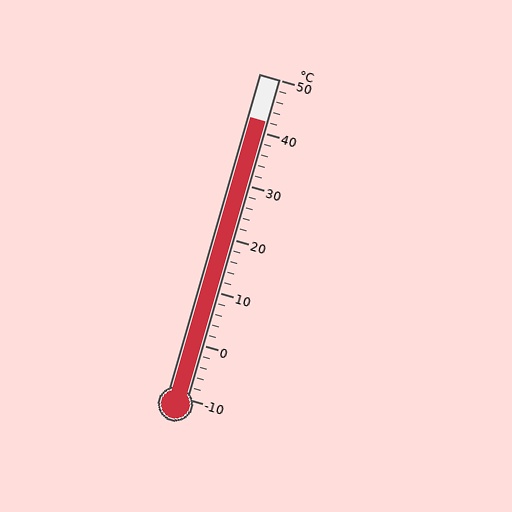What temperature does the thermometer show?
The thermometer shows approximately 42°C.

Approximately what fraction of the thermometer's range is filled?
The thermometer is filled to approximately 85% of its range.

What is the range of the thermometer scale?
The thermometer scale ranges from -10°C to 50°C.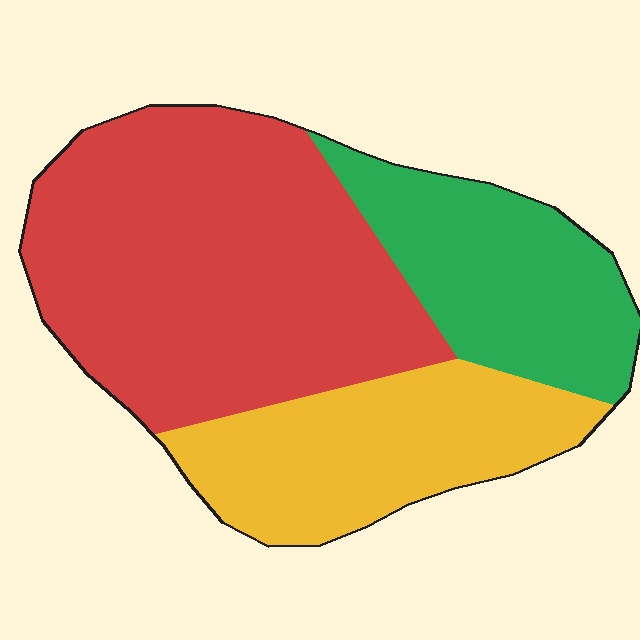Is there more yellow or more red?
Red.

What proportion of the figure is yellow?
Yellow takes up between a quarter and a half of the figure.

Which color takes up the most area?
Red, at roughly 50%.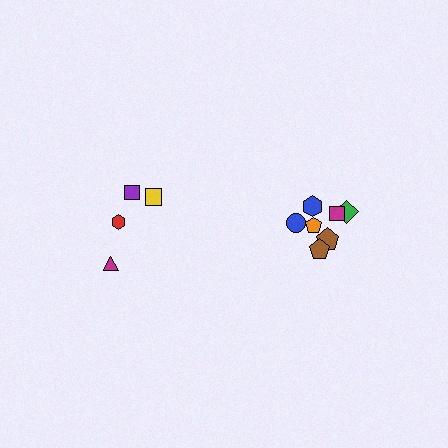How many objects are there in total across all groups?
There are 11 objects.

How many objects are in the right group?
There are 7 objects.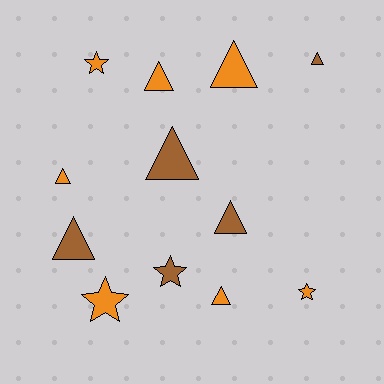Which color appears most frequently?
Orange, with 7 objects.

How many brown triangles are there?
There are 4 brown triangles.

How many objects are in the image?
There are 12 objects.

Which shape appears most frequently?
Triangle, with 8 objects.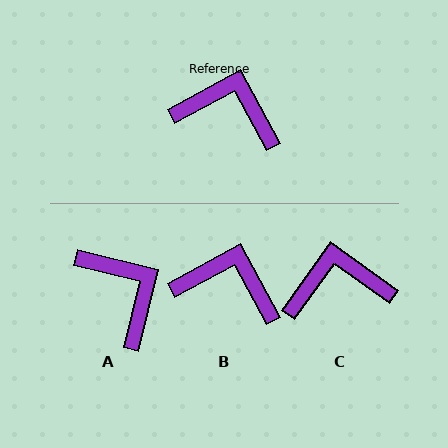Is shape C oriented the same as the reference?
No, it is off by about 26 degrees.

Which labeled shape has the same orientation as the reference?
B.